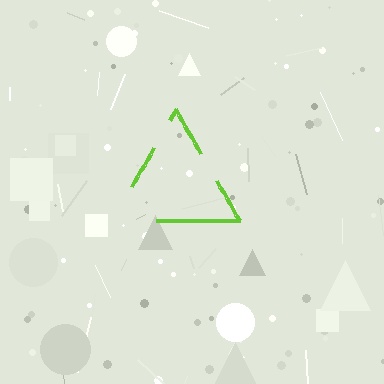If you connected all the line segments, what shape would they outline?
They would outline a triangle.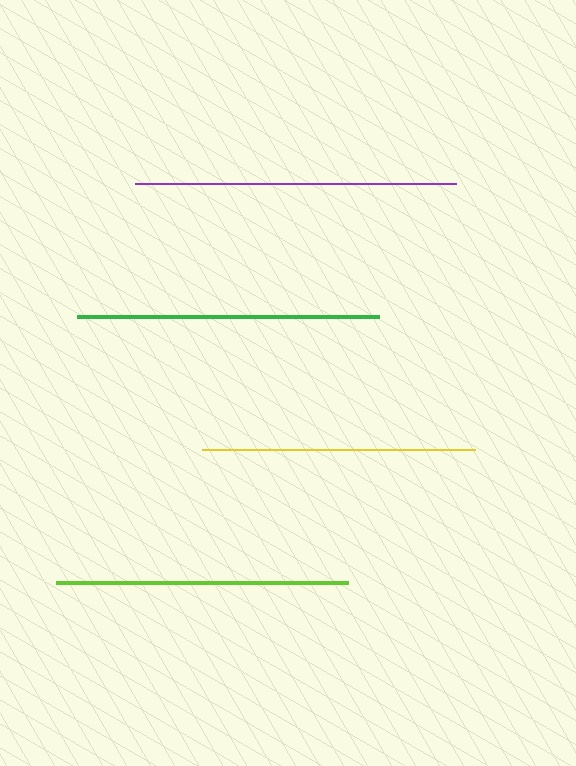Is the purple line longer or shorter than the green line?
The purple line is longer than the green line.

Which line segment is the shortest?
The yellow line is the shortest at approximately 273 pixels.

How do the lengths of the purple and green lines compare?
The purple and green lines are approximately the same length.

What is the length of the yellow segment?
The yellow segment is approximately 273 pixels long.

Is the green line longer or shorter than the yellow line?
The green line is longer than the yellow line.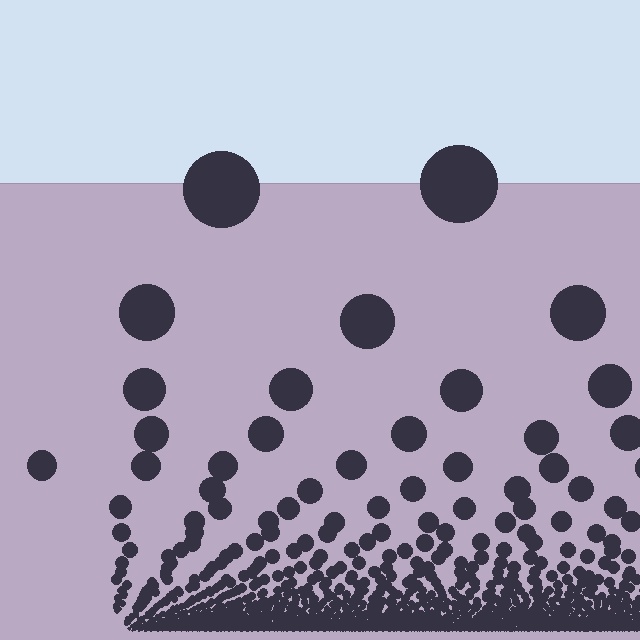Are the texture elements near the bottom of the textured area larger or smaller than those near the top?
Smaller. The gradient is inverted — elements near the bottom are smaller and denser.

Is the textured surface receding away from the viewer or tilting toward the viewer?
The surface appears to tilt toward the viewer. Texture elements get larger and sparser toward the top.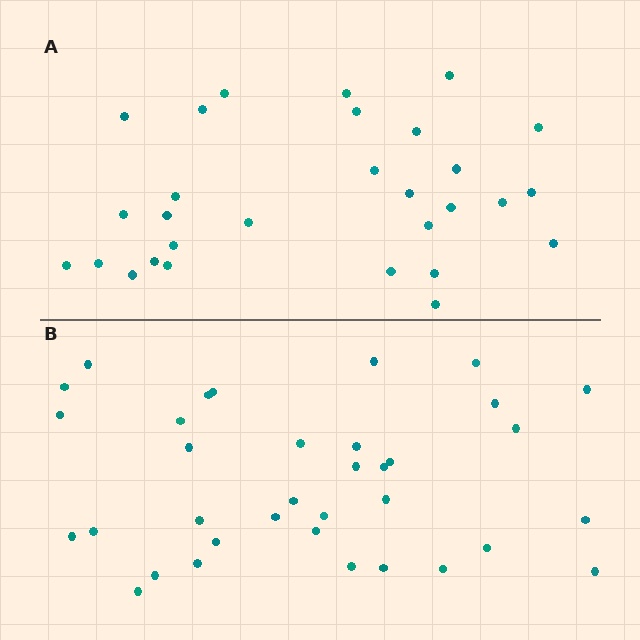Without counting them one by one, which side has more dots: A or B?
Region B (the bottom region) has more dots.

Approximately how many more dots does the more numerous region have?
Region B has about 6 more dots than region A.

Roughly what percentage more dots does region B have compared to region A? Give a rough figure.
About 20% more.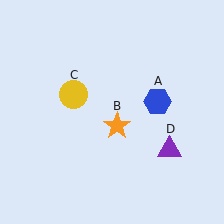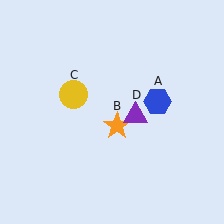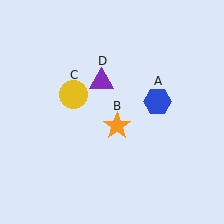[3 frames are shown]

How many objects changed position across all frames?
1 object changed position: purple triangle (object D).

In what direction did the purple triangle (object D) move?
The purple triangle (object D) moved up and to the left.